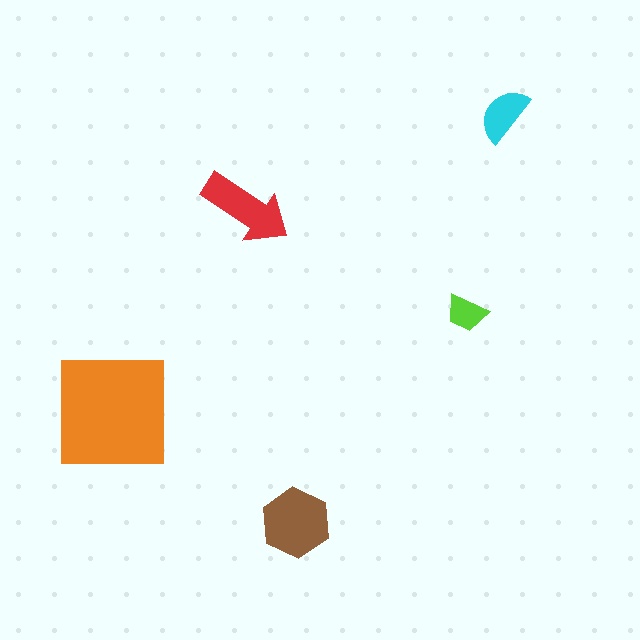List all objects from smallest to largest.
The lime trapezoid, the cyan semicircle, the red arrow, the brown hexagon, the orange square.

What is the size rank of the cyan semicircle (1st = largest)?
4th.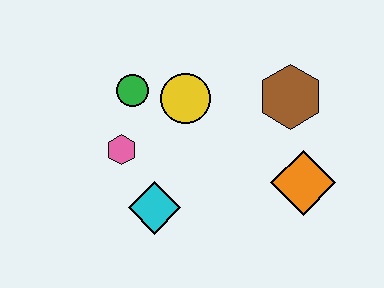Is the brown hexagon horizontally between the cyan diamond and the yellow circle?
No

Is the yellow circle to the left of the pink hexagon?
No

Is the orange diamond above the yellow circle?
No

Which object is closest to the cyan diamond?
The pink hexagon is closest to the cyan diamond.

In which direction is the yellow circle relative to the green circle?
The yellow circle is to the right of the green circle.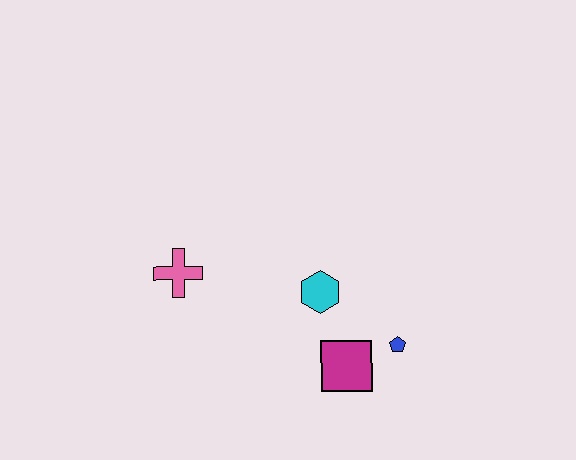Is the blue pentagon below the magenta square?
No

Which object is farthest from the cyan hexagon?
The pink cross is farthest from the cyan hexagon.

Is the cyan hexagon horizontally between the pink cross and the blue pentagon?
Yes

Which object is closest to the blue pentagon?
The magenta square is closest to the blue pentagon.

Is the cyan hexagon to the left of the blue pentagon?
Yes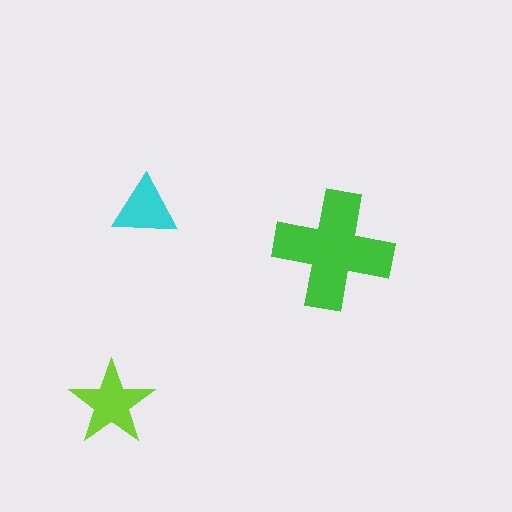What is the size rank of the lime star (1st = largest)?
2nd.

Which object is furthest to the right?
The green cross is rightmost.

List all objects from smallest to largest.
The cyan triangle, the lime star, the green cross.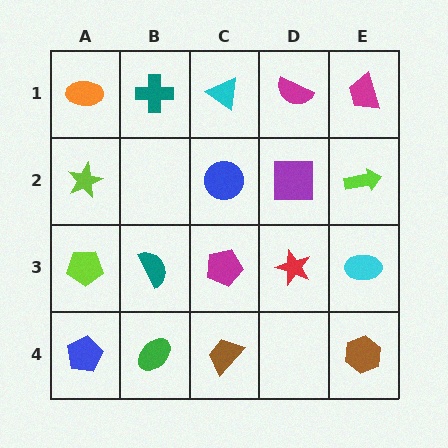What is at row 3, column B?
A teal semicircle.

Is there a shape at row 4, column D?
No, that cell is empty.